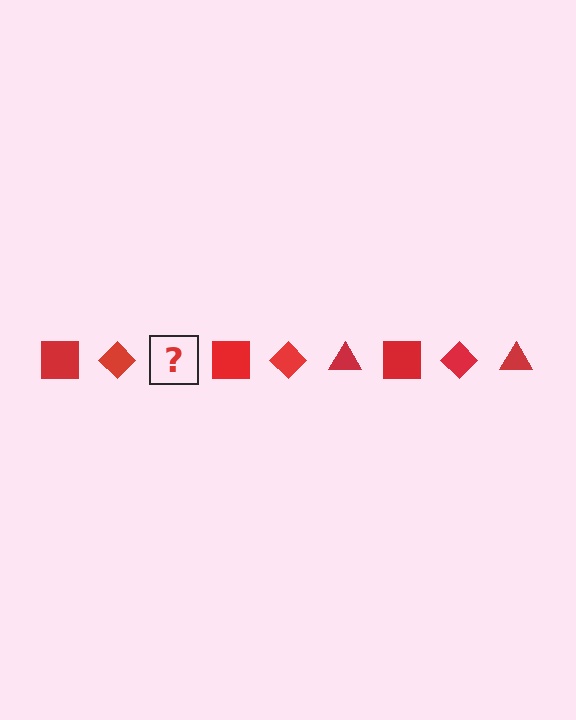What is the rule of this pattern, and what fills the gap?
The rule is that the pattern cycles through square, diamond, triangle shapes in red. The gap should be filled with a red triangle.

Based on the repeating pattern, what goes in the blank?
The blank should be a red triangle.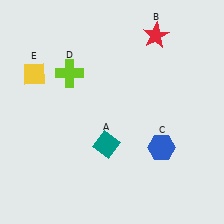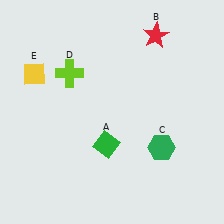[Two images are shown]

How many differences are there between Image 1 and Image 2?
There are 2 differences between the two images.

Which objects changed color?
A changed from teal to green. C changed from blue to green.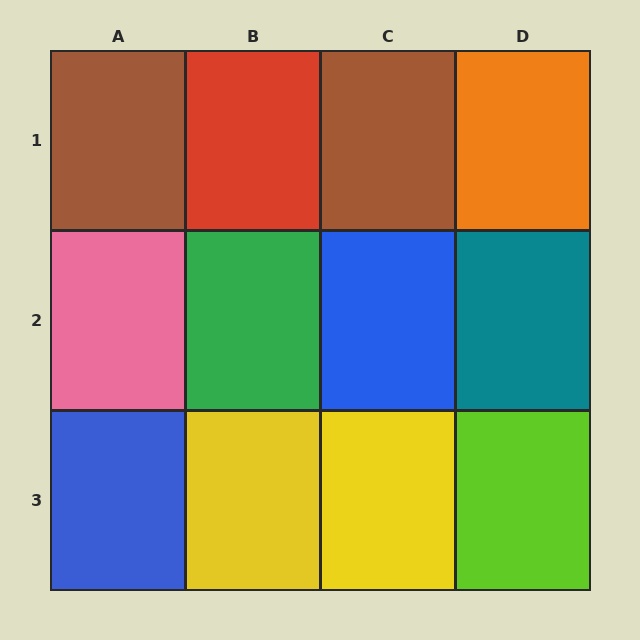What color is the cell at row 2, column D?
Teal.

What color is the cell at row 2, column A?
Pink.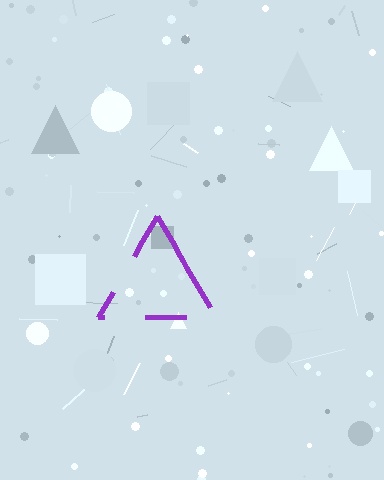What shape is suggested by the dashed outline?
The dashed outline suggests a triangle.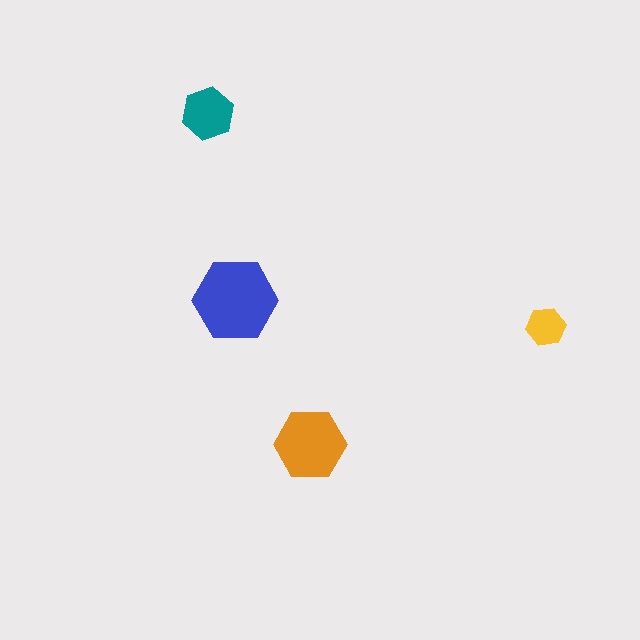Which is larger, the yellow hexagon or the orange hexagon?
The orange one.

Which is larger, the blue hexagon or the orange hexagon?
The blue one.